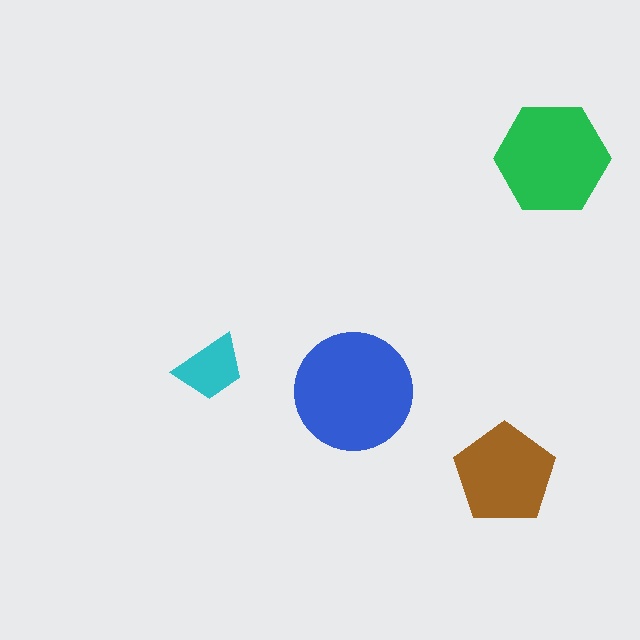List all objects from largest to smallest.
The blue circle, the green hexagon, the brown pentagon, the cyan trapezoid.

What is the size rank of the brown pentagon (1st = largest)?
3rd.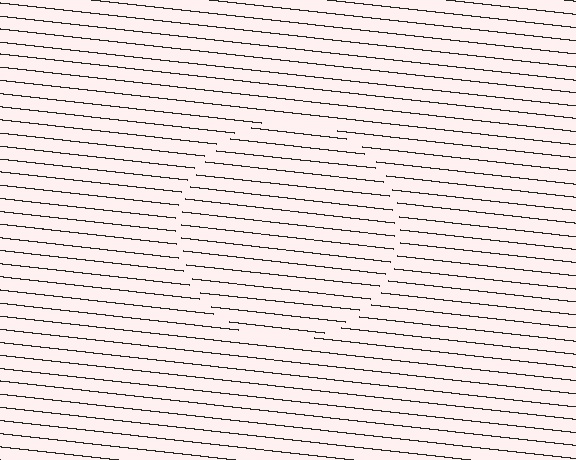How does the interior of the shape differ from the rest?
The interior of the shape contains the same grating, shifted by half a period — the contour is defined by the phase discontinuity where line-ends from the inner and outer gratings abut.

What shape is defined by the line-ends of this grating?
An illusory circle. The interior of the shape contains the same grating, shifted by half a period — the contour is defined by the phase discontinuity where line-ends from the inner and outer gratings abut.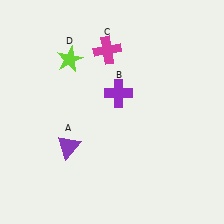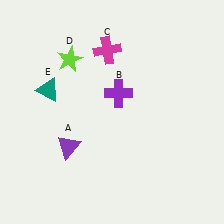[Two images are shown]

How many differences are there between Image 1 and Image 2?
There is 1 difference between the two images.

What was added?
A teal triangle (E) was added in Image 2.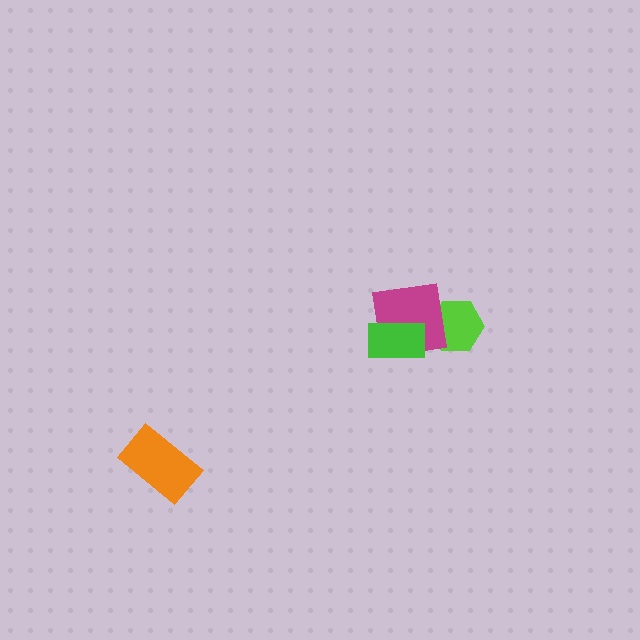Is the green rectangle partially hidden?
No, no other shape covers it.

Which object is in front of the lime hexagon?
The magenta square is in front of the lime hexagon.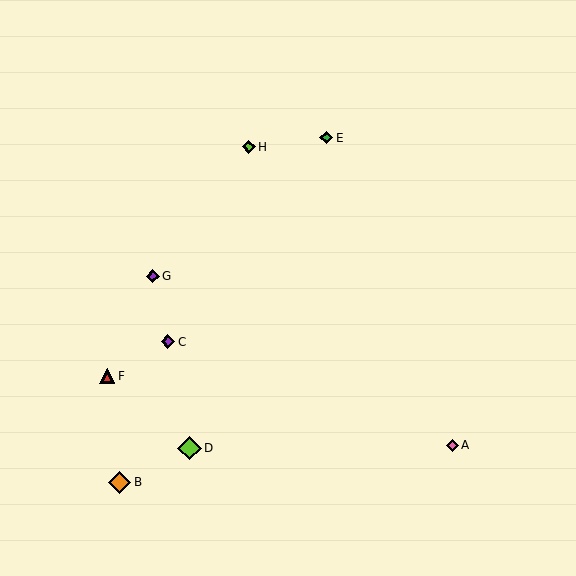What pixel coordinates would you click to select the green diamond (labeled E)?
Click at (326, 138) to select the green diamond E.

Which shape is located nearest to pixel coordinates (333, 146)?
The green diamond (labeled E) at (326, 138) is nearest to that location.